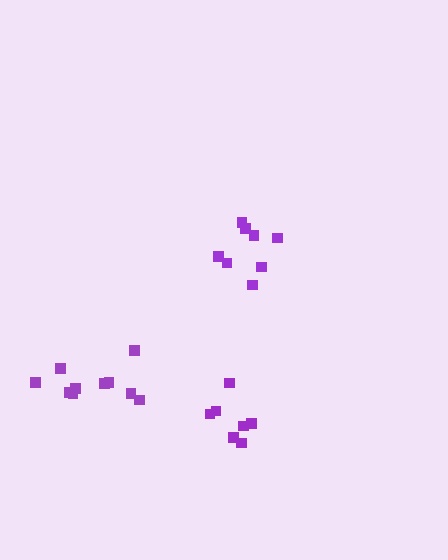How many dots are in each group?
Group 1: 10 dots, Group 2: 8 dots, Group 3: 7 dots (25 total).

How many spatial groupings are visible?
There are 3 spatial groupings.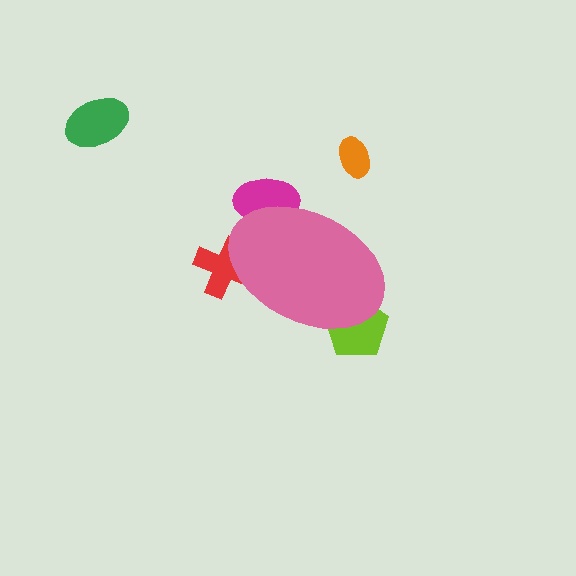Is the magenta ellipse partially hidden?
Yes, the magenta ellipse is partially hidden behind the pink ellipse.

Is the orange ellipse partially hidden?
No, the orange ellipse is fully visible.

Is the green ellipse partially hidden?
No, the green ellipse is fully visible.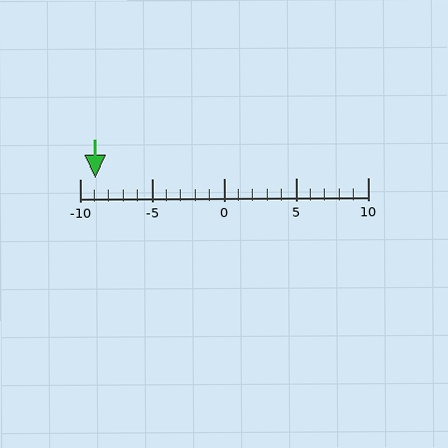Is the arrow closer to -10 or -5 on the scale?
The arrow is closer to -10.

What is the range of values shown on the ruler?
The ruler shows values from -10 to 10.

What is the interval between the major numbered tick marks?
The major tick marks are spaced 5 units apart.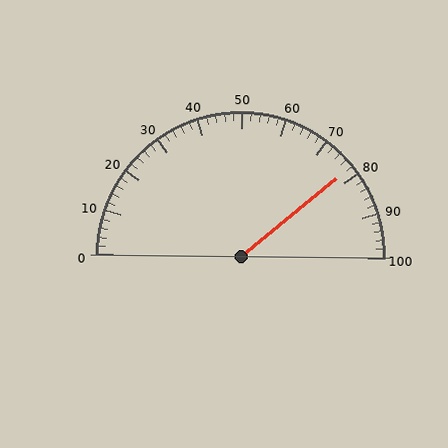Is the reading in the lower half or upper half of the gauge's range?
The reading is in the upper half of the range (0 to 100).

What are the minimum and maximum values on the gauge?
The gauge ranges from 0 to 100.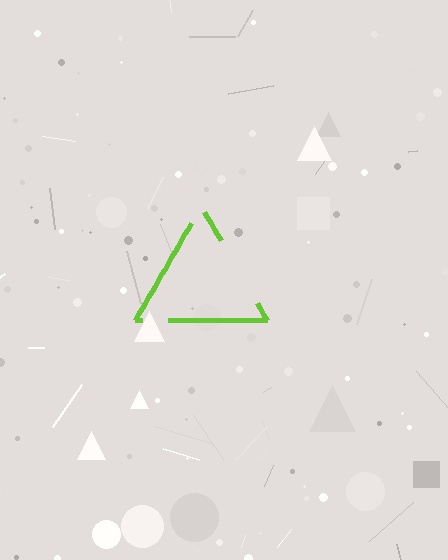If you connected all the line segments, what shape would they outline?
They would outline a triangle.